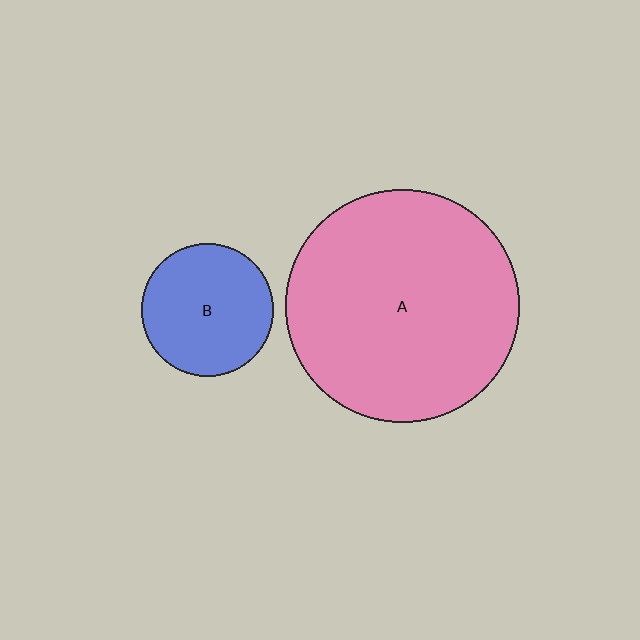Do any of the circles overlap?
No, none of the circles overlap.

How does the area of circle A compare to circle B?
Approximately 3.1 times.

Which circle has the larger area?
Circle A (pink).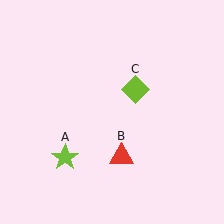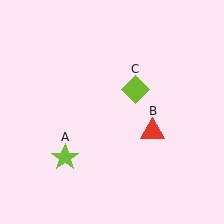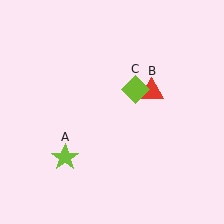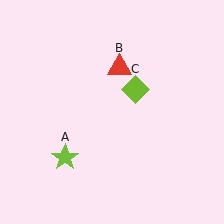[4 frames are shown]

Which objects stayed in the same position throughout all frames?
Lime star (object A) and lime diamond (object C) remained stationary.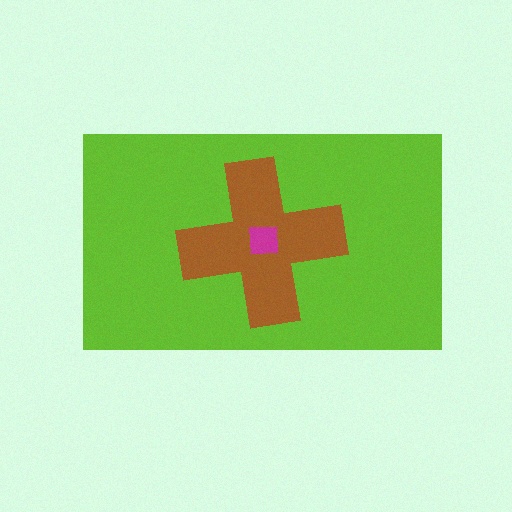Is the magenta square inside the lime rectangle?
Yes.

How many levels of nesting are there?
3.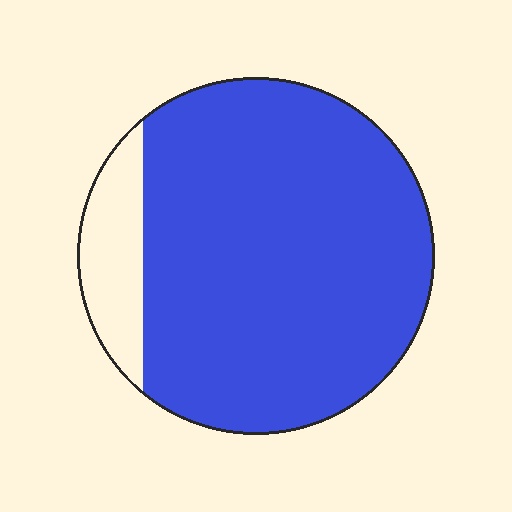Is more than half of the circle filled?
Yes.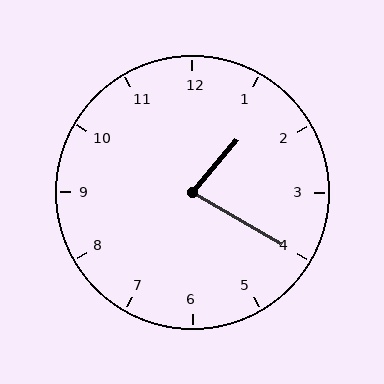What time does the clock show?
1:20.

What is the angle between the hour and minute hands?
Approximately 80 degrees.